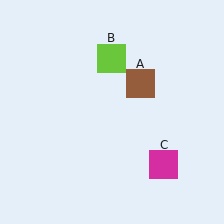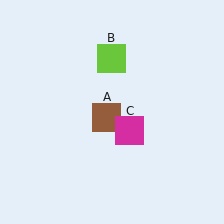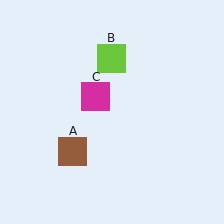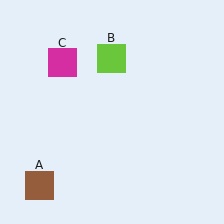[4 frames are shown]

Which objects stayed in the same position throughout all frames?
Lime square (object B) remained stationary.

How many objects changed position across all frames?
2 objects changed position: brown square (object A), magenta square (object C).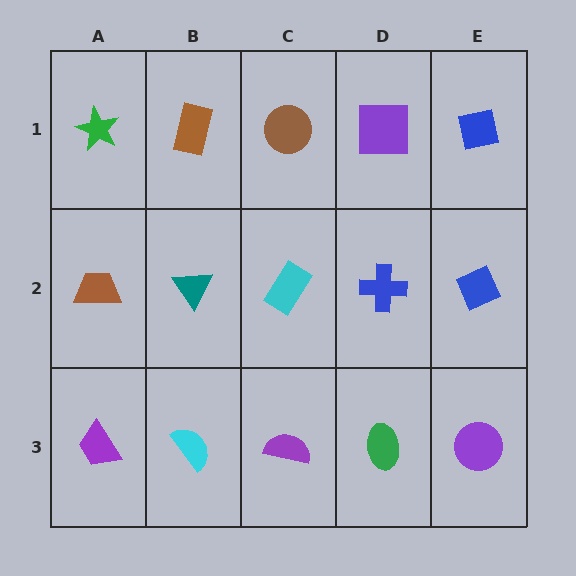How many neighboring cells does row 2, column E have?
3.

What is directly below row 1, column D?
A blue cross.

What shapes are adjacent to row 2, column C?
A brown circle (row 1, column C), a purple semicircle (row 3, column C), a teal triangle (row 2, column B), a blue cross (row 2, column D).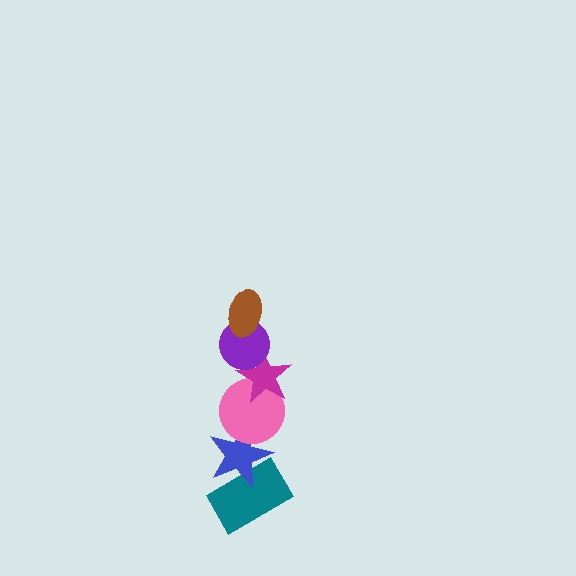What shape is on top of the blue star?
The pink circle is on top of the blue star.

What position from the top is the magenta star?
The magenta star is 3rd from the top.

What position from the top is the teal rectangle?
The teal rectangle is 6th from the top.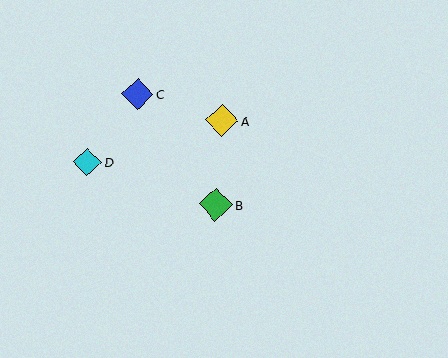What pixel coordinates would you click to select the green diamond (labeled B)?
Click at (216, 204) to select the green diamond B.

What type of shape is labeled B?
Shape B is a green diamond.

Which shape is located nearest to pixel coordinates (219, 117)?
The yellow diamond (labeled A) at (222, 121) is nearest to that location.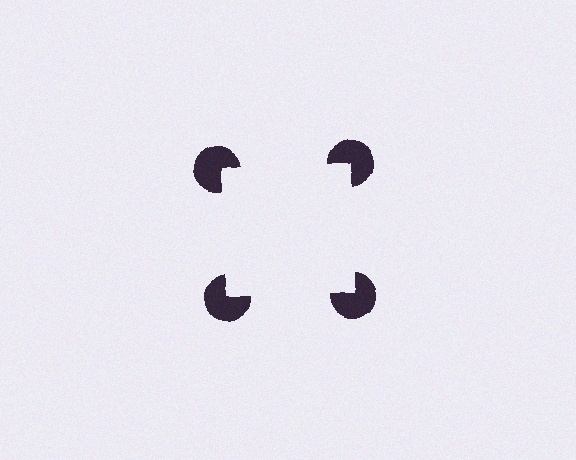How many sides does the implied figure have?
4 sides.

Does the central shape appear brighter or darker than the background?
It typically appears slightly brighter than the background, even though no actual brightness change is drawn.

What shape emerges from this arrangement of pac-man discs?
An illusory square — its edges are inferred from the aligned wedge cuts in the pac-man discs, not physically drawn.